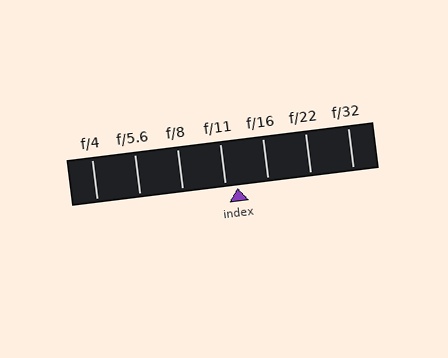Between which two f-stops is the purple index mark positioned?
The index mark is between f/11 and f/16.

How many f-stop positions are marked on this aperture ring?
There are 7 f-stop positions marked.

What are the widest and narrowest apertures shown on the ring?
The widest aperture shown is f/4 and the narrowest is f/32.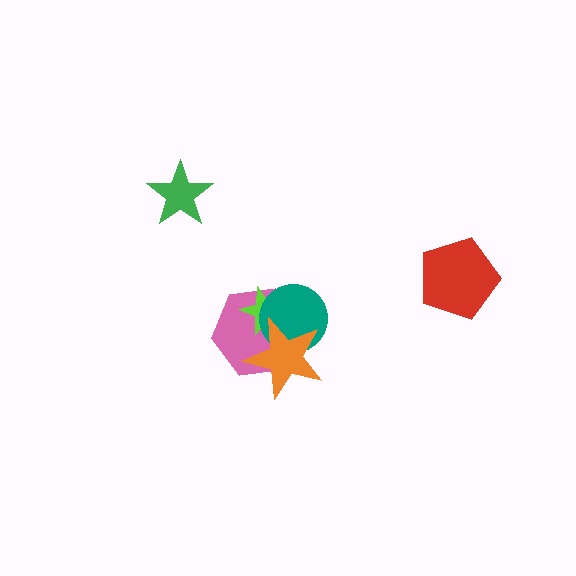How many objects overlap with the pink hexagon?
3 objects overlap with the pink hexagon.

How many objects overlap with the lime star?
3 objects overlap with the lime star.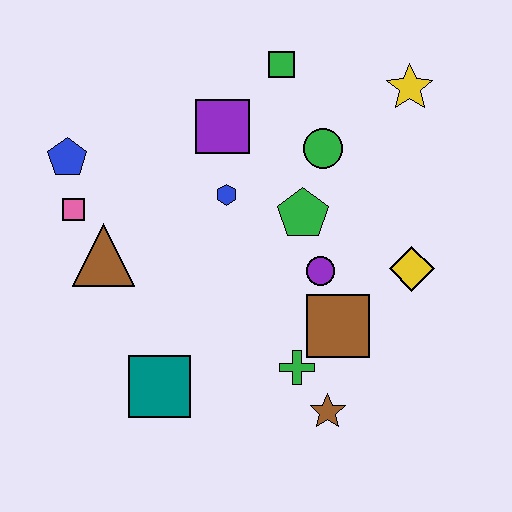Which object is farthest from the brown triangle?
The yellow star is farthest from the brown triangle.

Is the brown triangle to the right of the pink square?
Yes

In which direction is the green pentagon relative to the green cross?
The green pentagon is above the green cross.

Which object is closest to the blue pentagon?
The pink square is closest to the blue pentagon.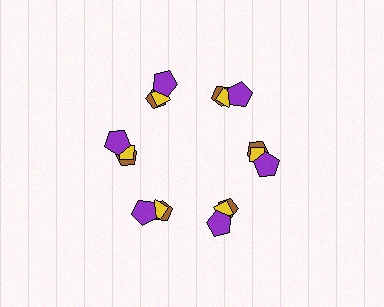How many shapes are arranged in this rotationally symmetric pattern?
There are 18 shapes, arranged in 6 groups of 3.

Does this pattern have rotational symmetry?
Yes, this pattern has 6-fold rotational symmetry. It looks the same after rotating 60 degrees around the center.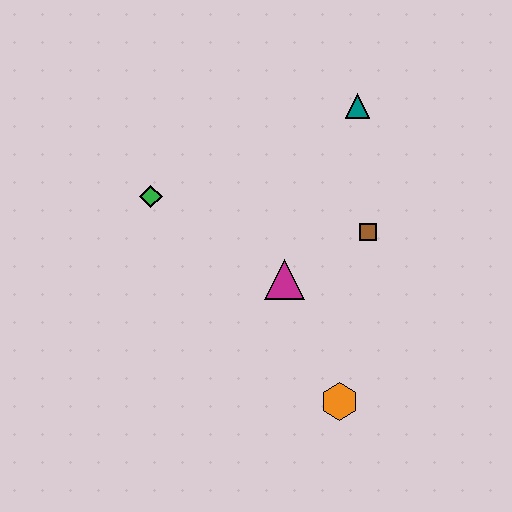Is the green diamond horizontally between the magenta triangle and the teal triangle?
No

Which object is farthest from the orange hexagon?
The teal triangle is farthest from the orange hexagon.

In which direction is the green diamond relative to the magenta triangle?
The green diamond is to the left of the magenta triangle.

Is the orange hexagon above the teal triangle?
No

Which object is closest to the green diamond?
The magenta triangle is closest to the green diamond.